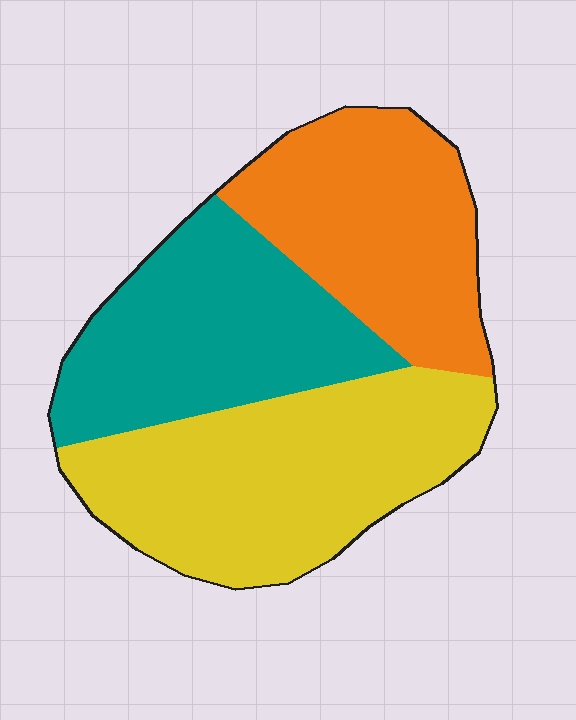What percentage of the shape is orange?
Orange takes up about one third (1/3) of the shape.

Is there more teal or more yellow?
Yellow.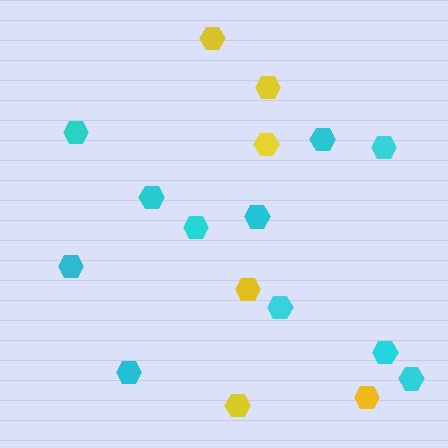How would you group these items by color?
There are 2 groups: one group of cyan hexagons (11) and one group of yellow hexagons (6).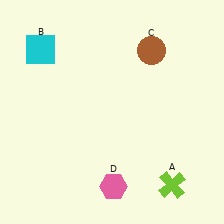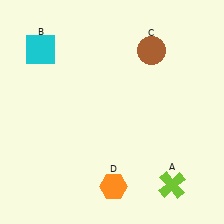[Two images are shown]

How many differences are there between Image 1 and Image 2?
There is 1 difference between the two images.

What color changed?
The hexagon (D) changed from pink in Image 1 to orange in Image 2.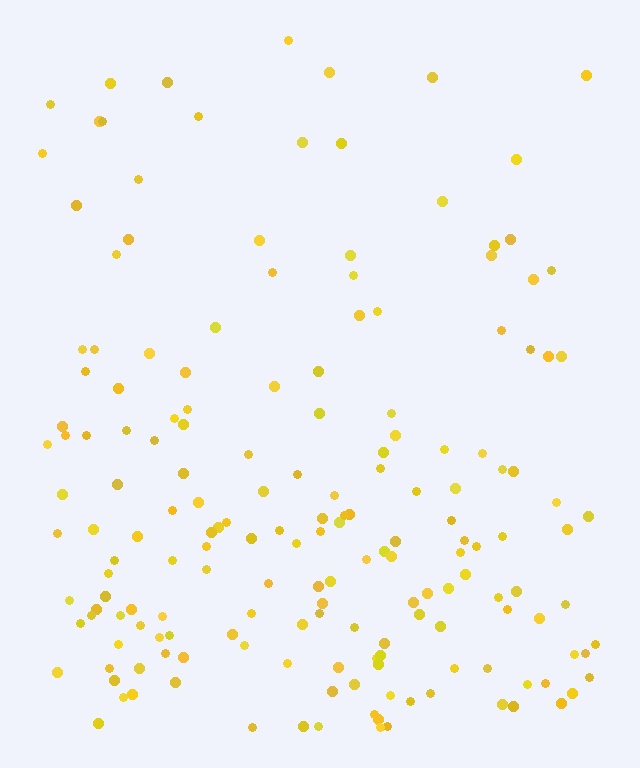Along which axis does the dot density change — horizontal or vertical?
Vertical.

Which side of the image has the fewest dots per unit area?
The top.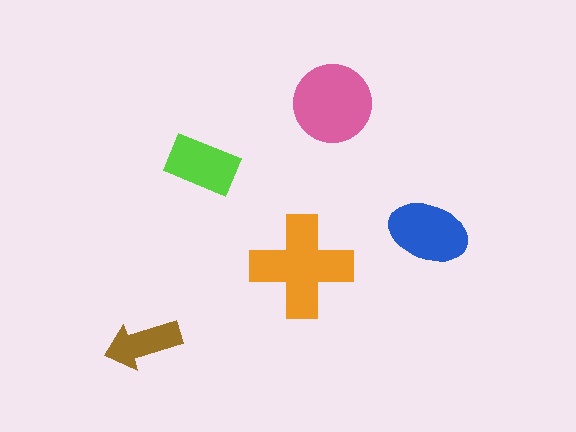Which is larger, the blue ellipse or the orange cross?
The orange cross.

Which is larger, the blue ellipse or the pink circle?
The pink circle.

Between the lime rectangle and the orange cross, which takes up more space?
The orange cross.